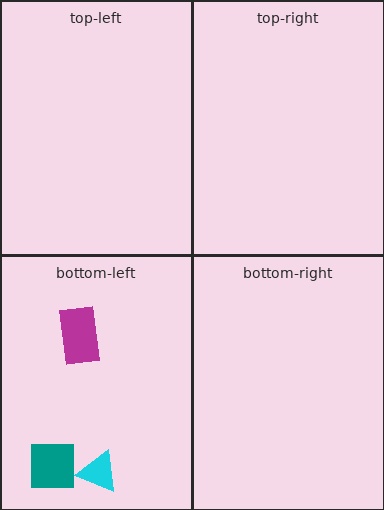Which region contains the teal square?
The bottom-left region.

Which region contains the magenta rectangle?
The bottom-left region.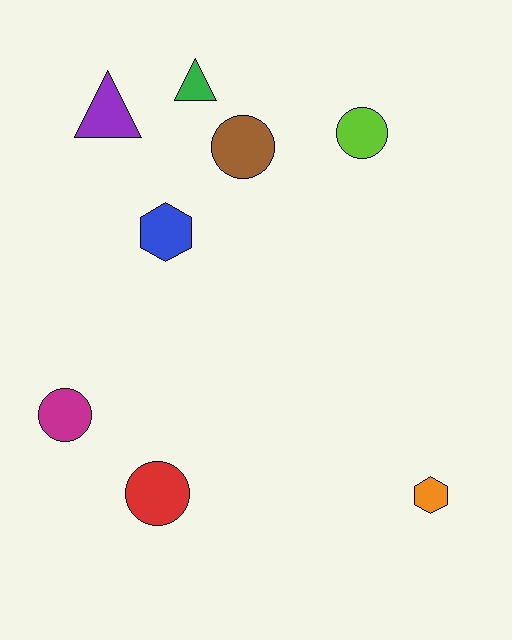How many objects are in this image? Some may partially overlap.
There are 8 objects.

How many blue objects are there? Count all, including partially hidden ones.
There is 1 blue object.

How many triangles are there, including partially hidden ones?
There are 2 triangles.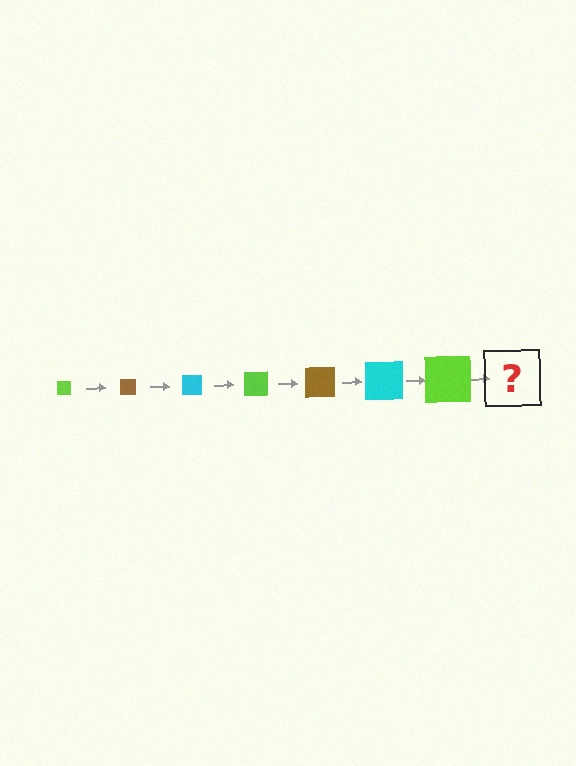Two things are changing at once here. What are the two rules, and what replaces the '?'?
The two rules are that the square grows larger each step and the color cycles through lime, brown, and cyan. The '?' should be a brown square, larger than the previous one.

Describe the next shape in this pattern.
It should be a brown square, larger than the previous one.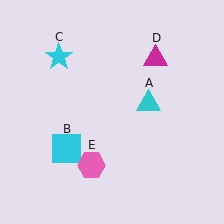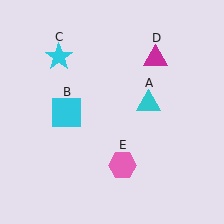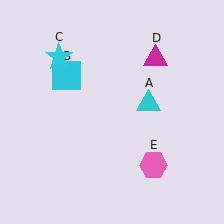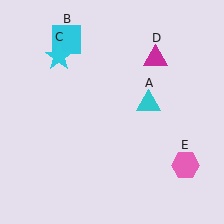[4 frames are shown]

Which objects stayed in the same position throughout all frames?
Cyan triangle (object A) and cyan star (object C) and magenta triangle (object D) remained stationary.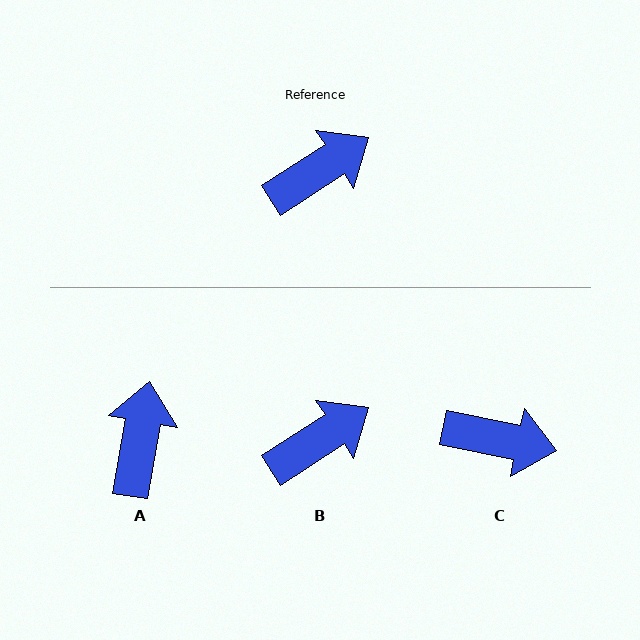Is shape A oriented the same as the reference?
No, it is off by about 47 degrees.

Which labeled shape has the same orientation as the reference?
B.